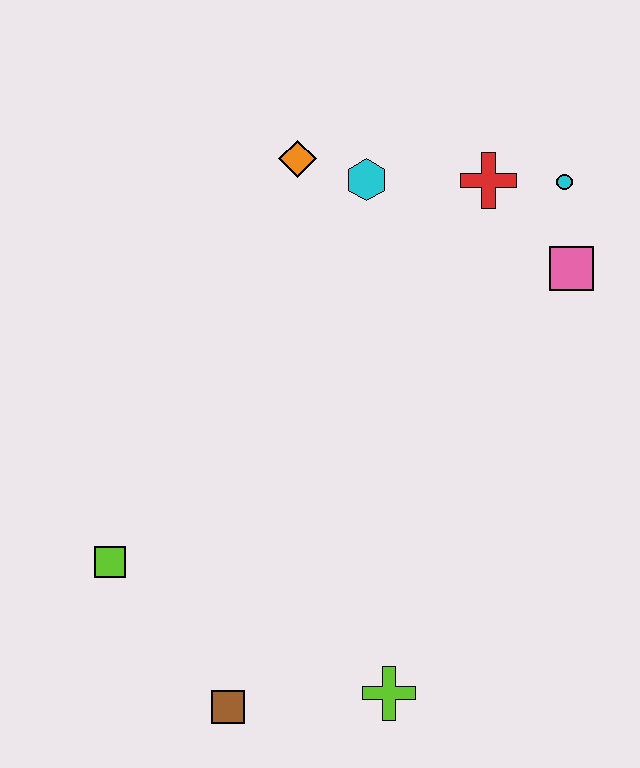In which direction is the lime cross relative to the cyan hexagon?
The lime cross is below the cyan hexagon.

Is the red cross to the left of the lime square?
No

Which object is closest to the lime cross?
The brown square is closest to the lime cross.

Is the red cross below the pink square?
No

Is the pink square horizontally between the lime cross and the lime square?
No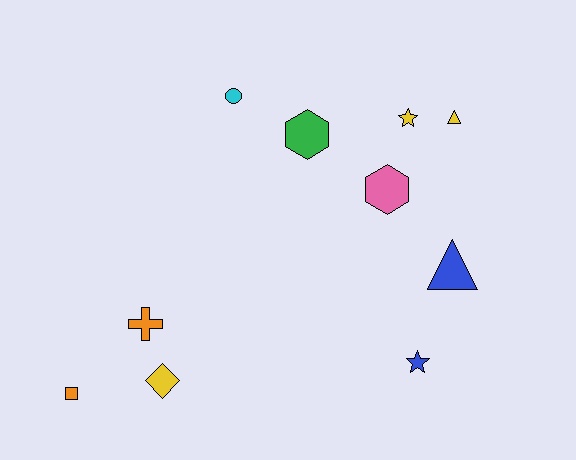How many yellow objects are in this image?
There are 3 yellow objects.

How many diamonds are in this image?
There is 1 diamond.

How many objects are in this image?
There are 10 objects.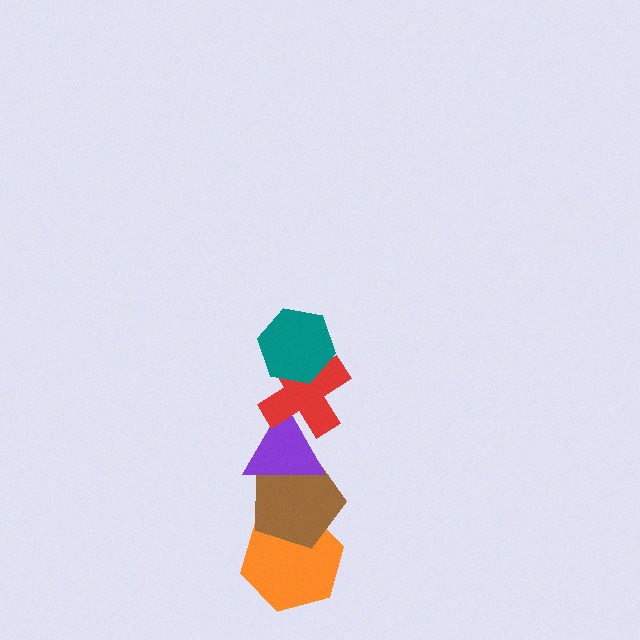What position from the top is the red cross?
The red cross is 2nd from the top.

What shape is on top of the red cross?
The teal hexagon is on top of the red cross.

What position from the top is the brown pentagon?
The brown pentagon is 4th from the top.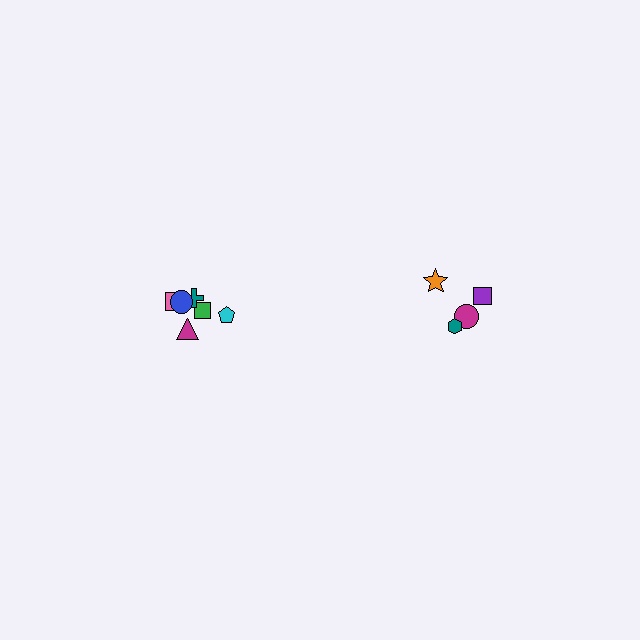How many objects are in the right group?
There are 4 objects.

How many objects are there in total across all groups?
There are 10 objects.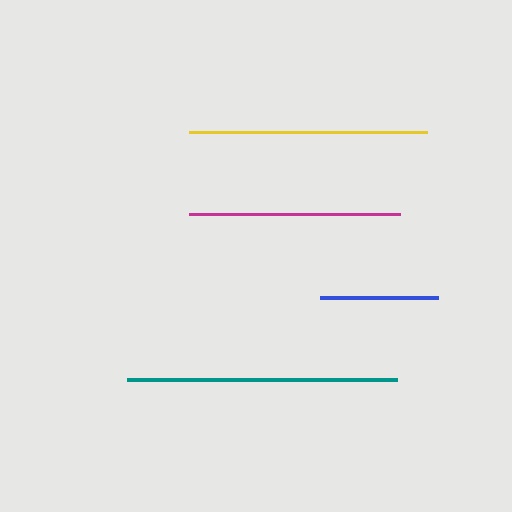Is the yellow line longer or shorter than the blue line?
The yellow line is longer than the blue line.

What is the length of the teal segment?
The teal segment is approximately 271 pixels long.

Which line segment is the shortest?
The blue line is the shortest at approximately 117 pixels.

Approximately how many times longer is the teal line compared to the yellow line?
The teal line is approximately 1.1 times the length of the yellow line.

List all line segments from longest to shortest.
From longest to shortest: teal, yellow, magenta, blue.